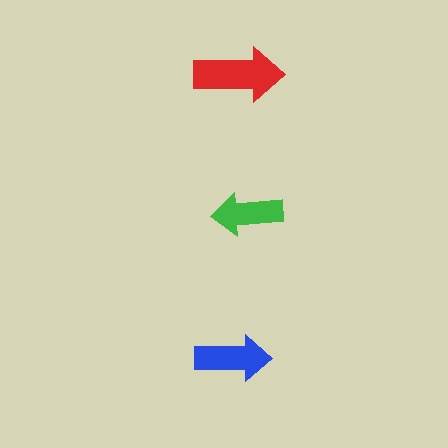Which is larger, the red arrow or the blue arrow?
The red one.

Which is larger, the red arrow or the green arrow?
The red one.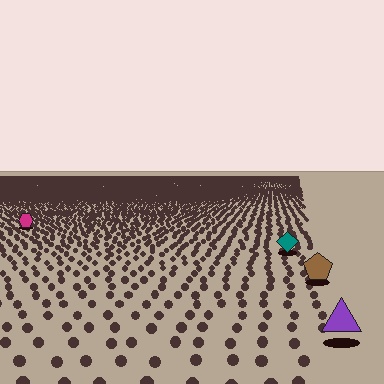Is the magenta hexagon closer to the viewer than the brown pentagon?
No. The brown pentagon is closer — you can tell from the texture gradient: the ground texture is coarser near it.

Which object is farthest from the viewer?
The magenta hexagon is farthest from the viewer. It appears smaller and the ground texture around it is denser.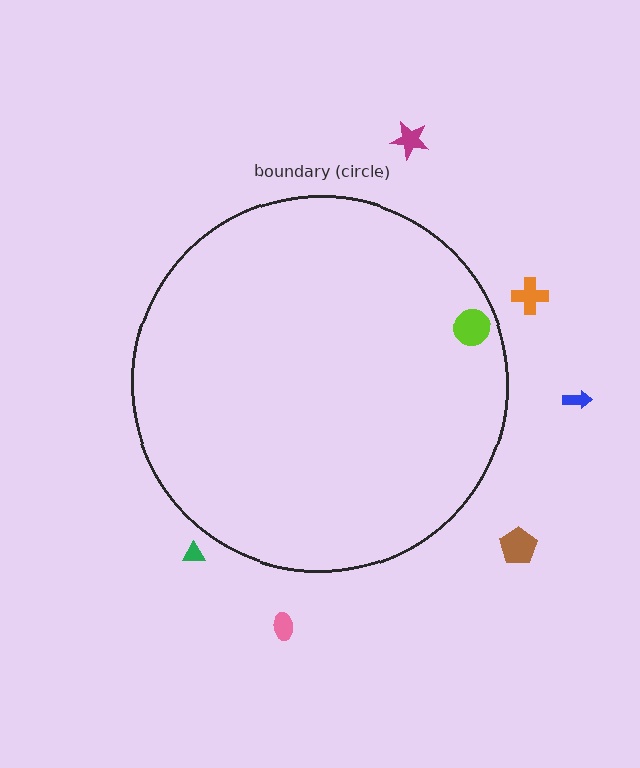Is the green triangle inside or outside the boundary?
Outside.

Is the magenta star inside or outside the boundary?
Outside.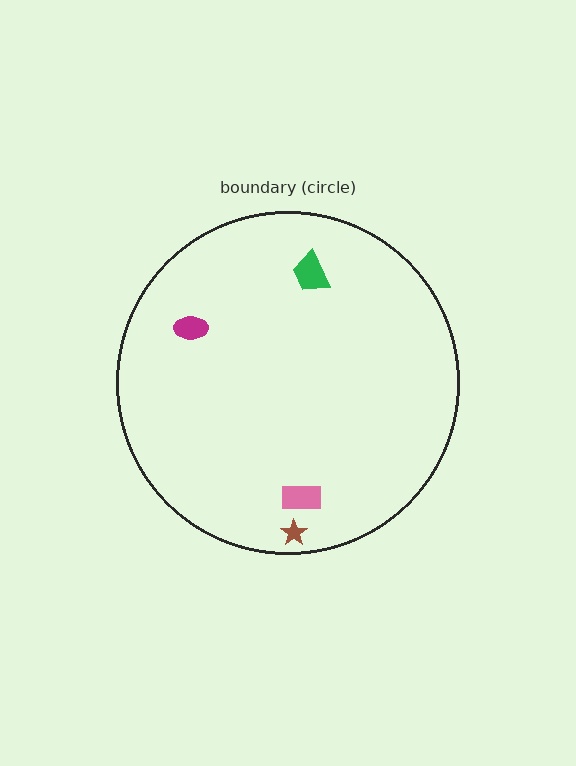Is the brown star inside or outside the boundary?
Inside.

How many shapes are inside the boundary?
4 inside, 0 outside.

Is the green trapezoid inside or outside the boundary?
Inside.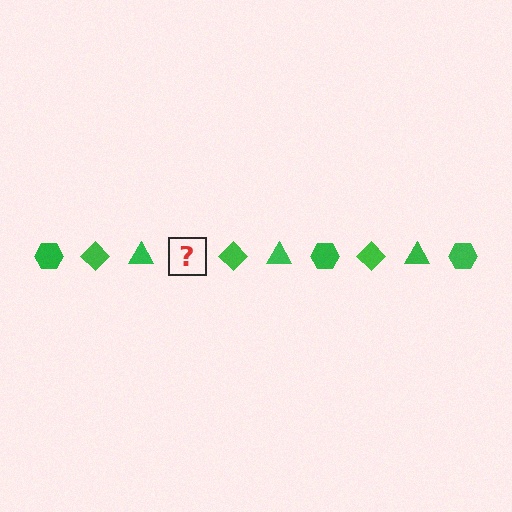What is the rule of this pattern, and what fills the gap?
The rule is that the pattern cycles through hexagon, diamond, triangle shapes in green. The gap should be filled with a green hexagon.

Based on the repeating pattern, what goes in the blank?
The blank should be a green hexagon.